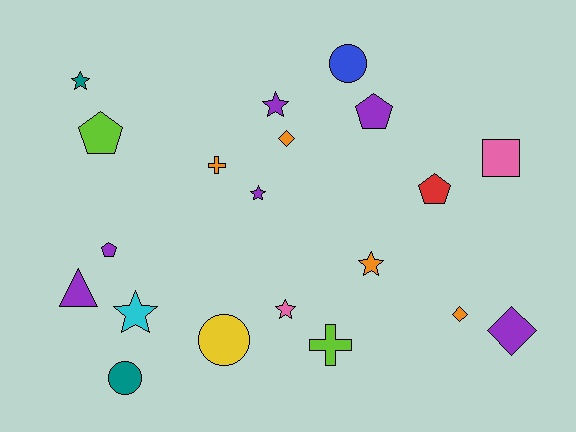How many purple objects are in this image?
There are 6 purple objects.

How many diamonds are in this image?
There are 3 diamonds.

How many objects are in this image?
There are 20 objects.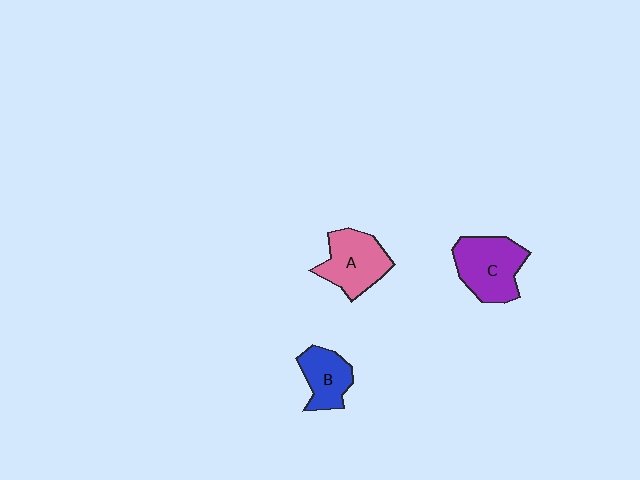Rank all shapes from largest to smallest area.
From largest to smallest: C (purple), A (pink), B (blue).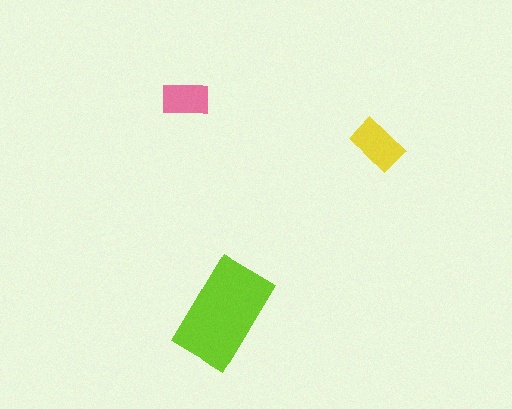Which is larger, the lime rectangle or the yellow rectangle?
The lime one.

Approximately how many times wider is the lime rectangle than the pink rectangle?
About 2.5 times wider.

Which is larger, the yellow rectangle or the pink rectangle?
The yellow one.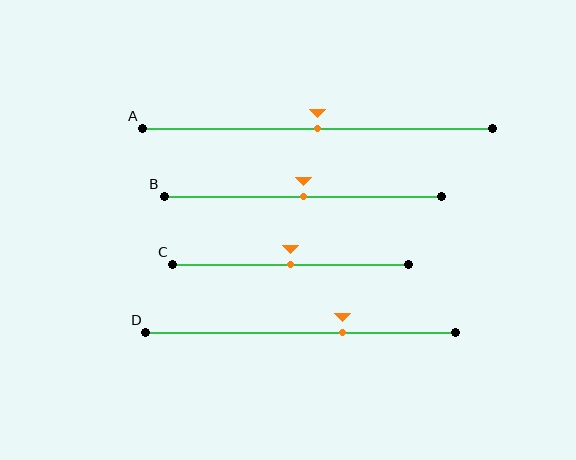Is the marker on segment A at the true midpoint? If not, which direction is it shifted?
Yes, the marker on segment A is at the true midpoint.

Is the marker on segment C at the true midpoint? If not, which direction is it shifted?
Yes, the marker on segment C is at the true midpoint.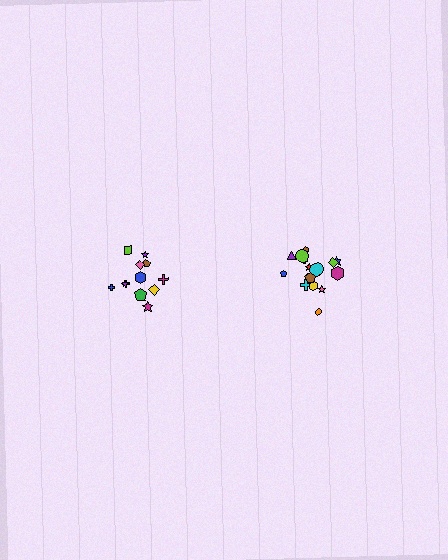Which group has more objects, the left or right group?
The right group.